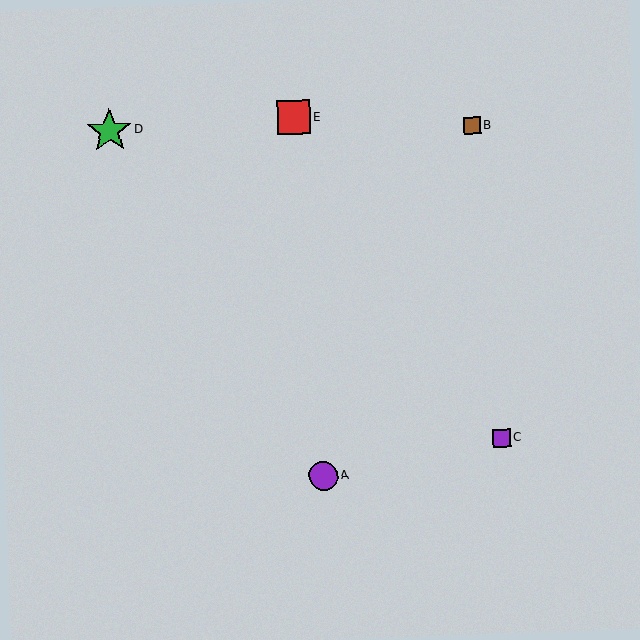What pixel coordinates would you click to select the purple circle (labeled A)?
Click at (323, 476) to select the purple circle A.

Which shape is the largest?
The green star (labeled D) is the largest.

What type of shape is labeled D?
Shape D is a green star.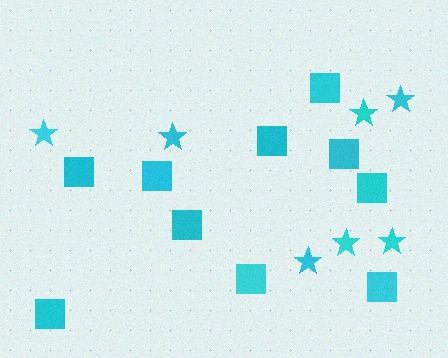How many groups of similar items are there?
There are 2 groups: one group of squares (10) and one group of stars (7).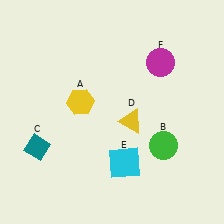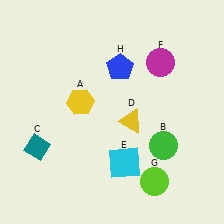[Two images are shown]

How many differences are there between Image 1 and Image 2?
There are 2 differences between the two images.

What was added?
A lime circle (G), a blue pentagon (H) were added in Image 2.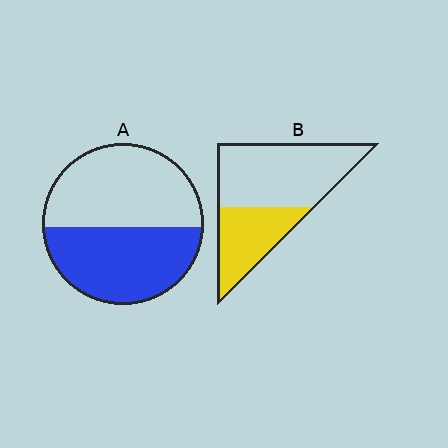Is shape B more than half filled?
No.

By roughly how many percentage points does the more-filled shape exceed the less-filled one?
By roughly 10 percentage points (A over B).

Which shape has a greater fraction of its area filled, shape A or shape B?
Shape A.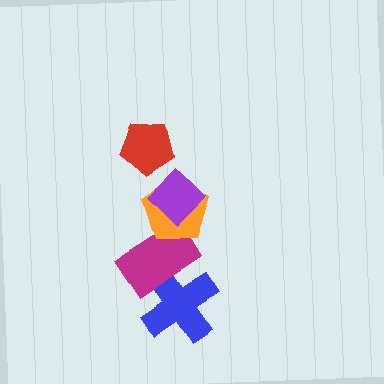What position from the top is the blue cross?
The blue cross is 5th from the top.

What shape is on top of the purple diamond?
The red pentagon is on top of the purple diamond.